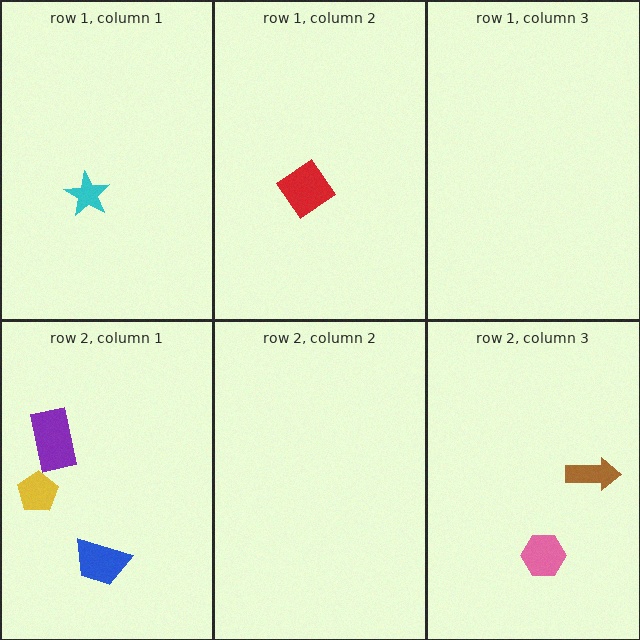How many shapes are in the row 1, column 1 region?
1.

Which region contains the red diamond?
The row 1, column 2 region.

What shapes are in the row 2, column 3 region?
The brown arrow, the pink hexagon.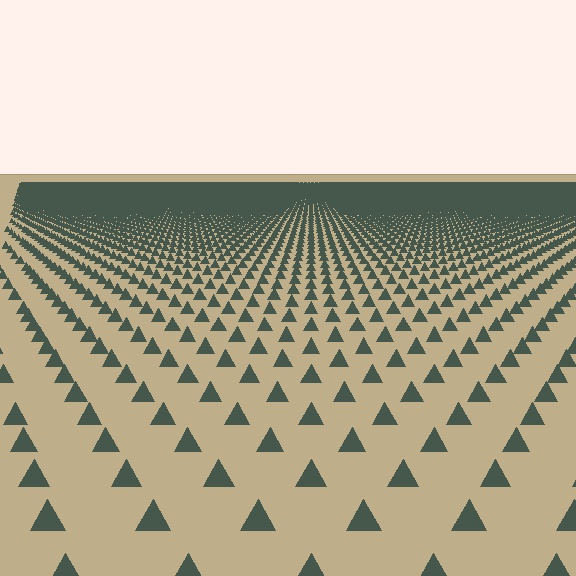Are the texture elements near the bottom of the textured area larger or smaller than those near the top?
Larger. Near the bottom, elements are closer to the viewer and appear at a bigger on-screen size.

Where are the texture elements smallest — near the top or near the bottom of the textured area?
Near the top.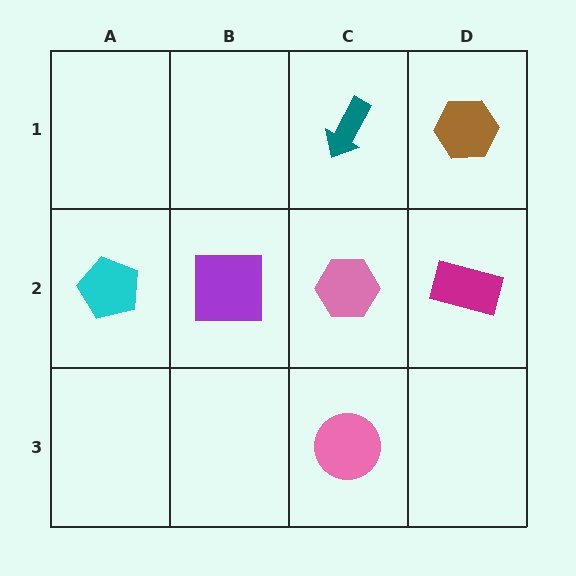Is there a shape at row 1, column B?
No, that cell is empty.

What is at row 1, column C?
A teal arrow.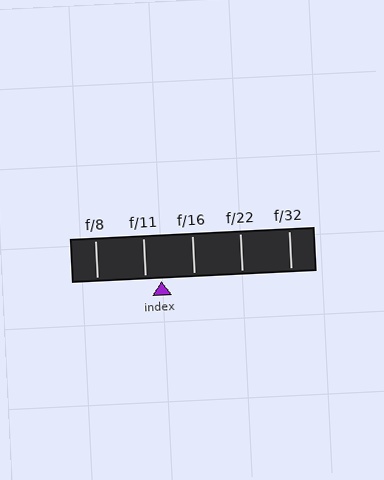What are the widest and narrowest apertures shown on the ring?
The widest aperture shown is f/8 and the narrowest is f/32.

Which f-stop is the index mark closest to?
The index mark is closest to f/11.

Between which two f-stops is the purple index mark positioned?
The index mark is between f/11 and f/16.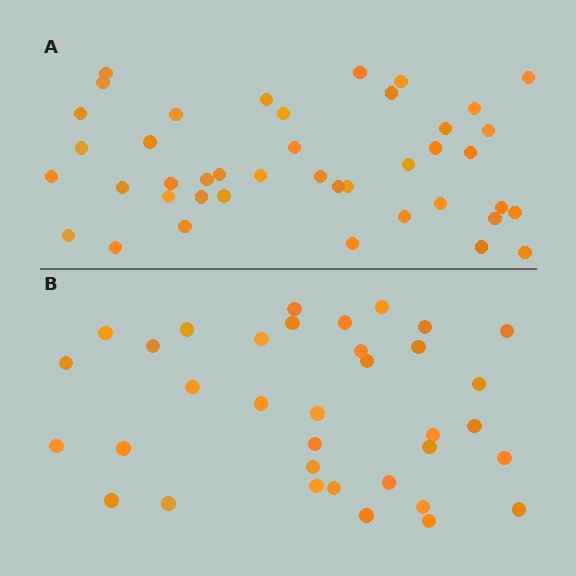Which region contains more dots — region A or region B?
Region A (the top region) has more dots.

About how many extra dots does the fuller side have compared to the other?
Region A has roughly 8 or so more dots than region B.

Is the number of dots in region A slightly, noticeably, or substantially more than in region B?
Region A has only slightly more — the two regions are fairly close. The ratio is roughly 1.2 to 1.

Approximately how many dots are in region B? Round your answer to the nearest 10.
About 40 dots. (The exact count is 35, which rounds to 40.)